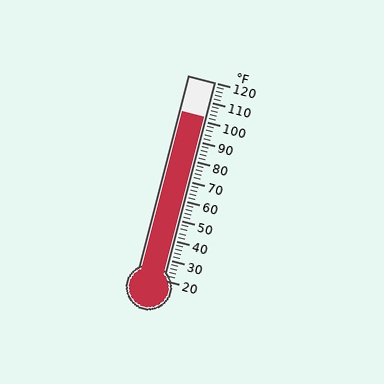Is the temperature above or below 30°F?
The temperature is above 30°F.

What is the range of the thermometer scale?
The thermometer scale ranges from 20°F to 120°F.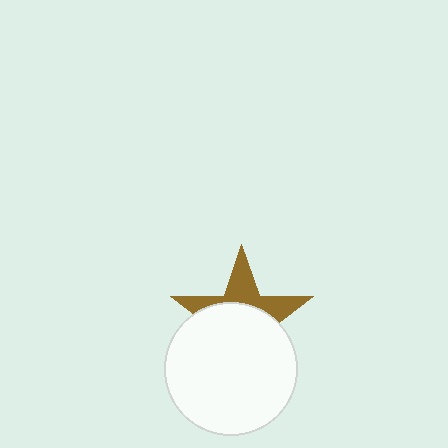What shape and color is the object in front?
The object in front is a white circle.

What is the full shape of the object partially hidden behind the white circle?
The partially hidden object is a brown star.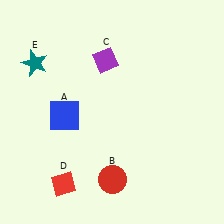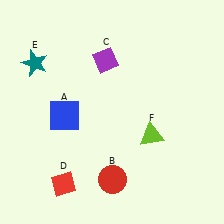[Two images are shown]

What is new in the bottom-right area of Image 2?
A lime triangle (F) was added in the bottom-right area of Image 2.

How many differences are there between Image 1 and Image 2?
There is 1 difference between the two images.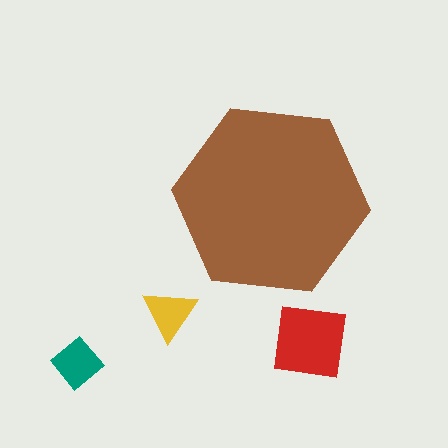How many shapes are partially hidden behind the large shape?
0 shapes are partially hidden.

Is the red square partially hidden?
No, the red square is fully visible.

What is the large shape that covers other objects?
A brown hexagon.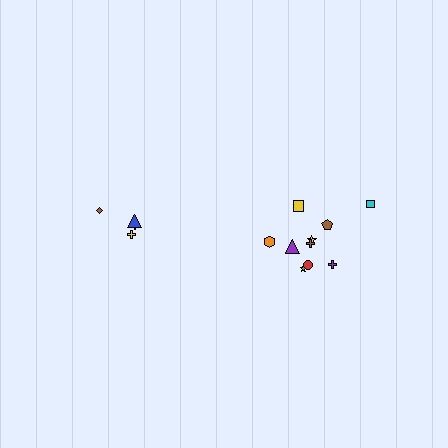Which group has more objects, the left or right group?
The right group.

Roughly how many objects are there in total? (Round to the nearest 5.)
Roughly 15 objects in total.